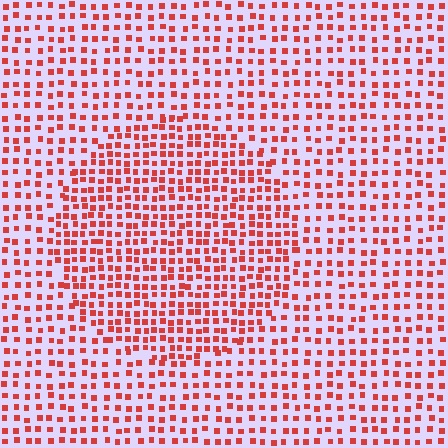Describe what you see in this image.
The image contains small red elements arranged at two different densities. A circle-shaped region is visible where the elements are more densely packed than the surrounding area.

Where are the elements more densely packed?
The elements are more densely packed inside the circle boundary.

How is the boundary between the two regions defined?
The boundary is defined by a change in element density (approximately 1.6x ratio). All elements are the same color, size, and shape.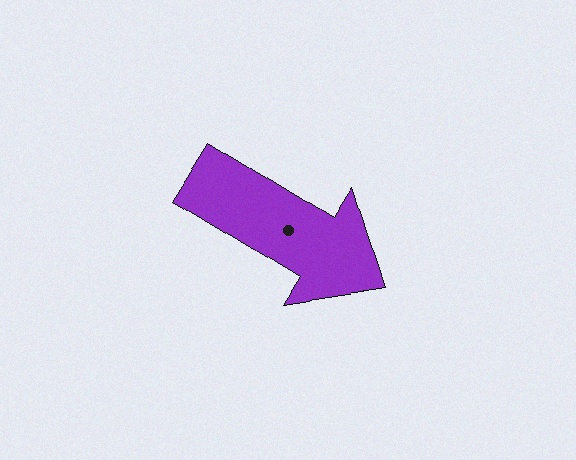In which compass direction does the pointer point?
Southeast.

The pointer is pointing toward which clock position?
Roughly 4 o'clock.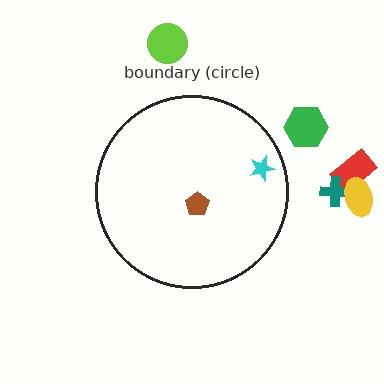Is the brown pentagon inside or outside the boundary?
Inside.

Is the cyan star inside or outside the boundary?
Inside.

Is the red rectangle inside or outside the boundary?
Outside.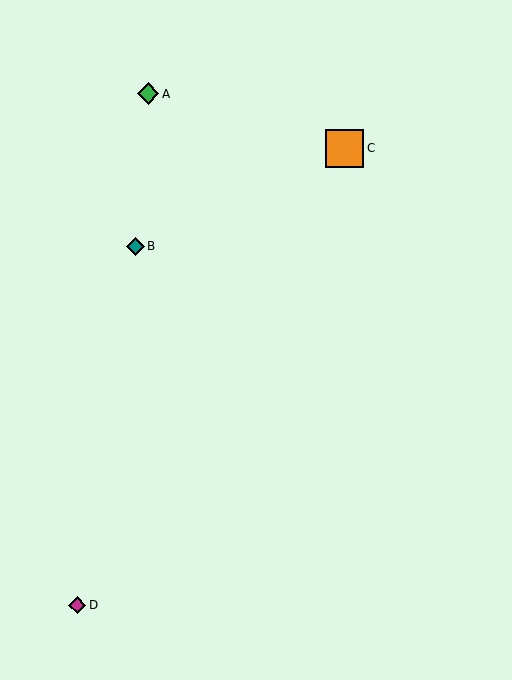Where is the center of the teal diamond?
The center of the teal diamond is at (135, 246).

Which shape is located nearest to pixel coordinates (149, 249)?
The teal diamond (labeled B) at (135, 246) is nearest to that location.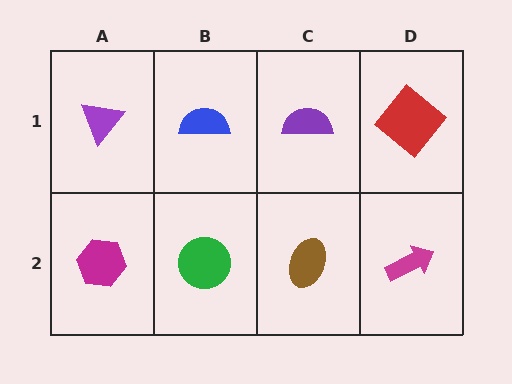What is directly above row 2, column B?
A blue semicircle.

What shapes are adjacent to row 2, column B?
A blue semicircle (row 1, column B), a magenta hexagon (row 2, column A), a brown ellipse (row 2, column C).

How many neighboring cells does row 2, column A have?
2.